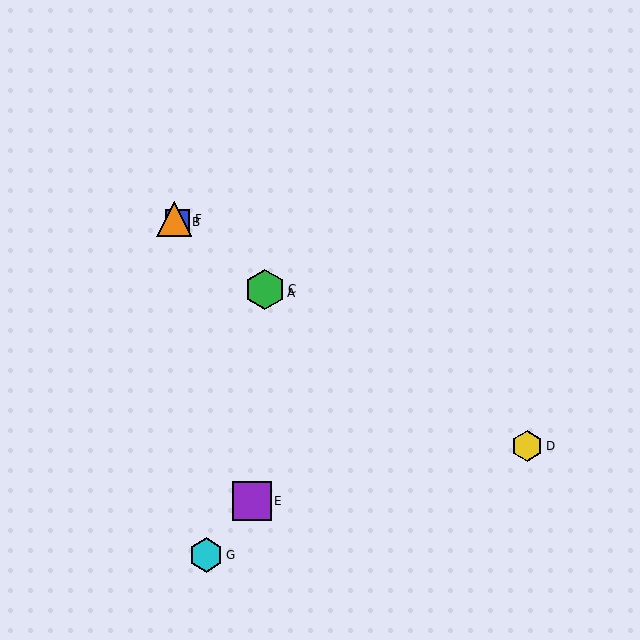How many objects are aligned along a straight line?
4 objects (A, B, C, F) are aligned along a straight line.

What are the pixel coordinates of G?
Object G is at (206, 555).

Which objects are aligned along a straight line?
Objects A, B, C, F are aligned along a straight line.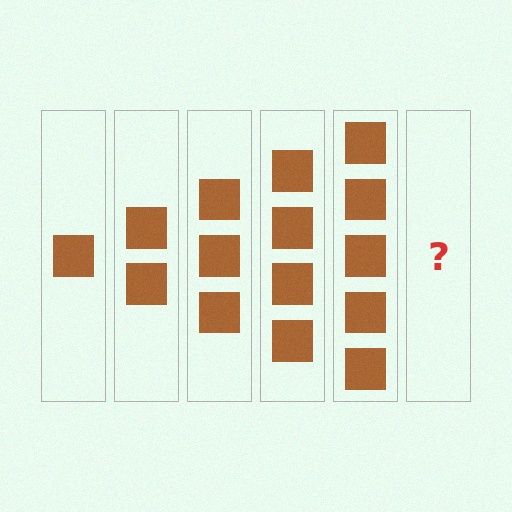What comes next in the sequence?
The next element should be 6 squares.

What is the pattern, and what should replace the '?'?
The pattern is that each step adds one more square. The '?' should be 6 squares.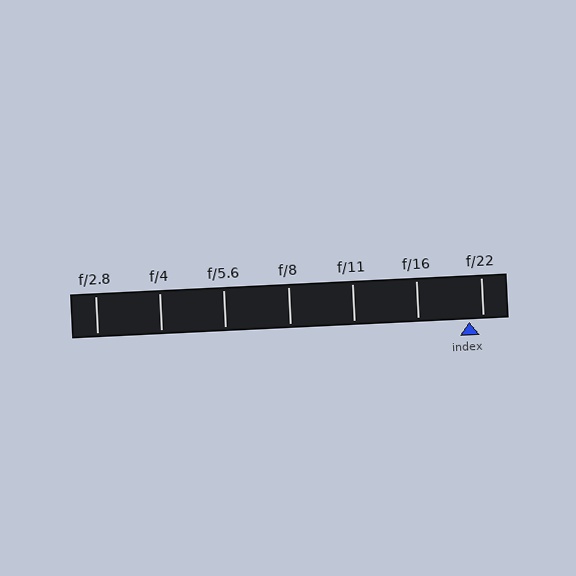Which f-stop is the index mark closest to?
The index mark is closest to f/22.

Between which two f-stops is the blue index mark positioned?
The index mark is between f/16 and f/22.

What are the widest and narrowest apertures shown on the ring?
The widest aperture shown is f/2.8 and the narrowest is f/22.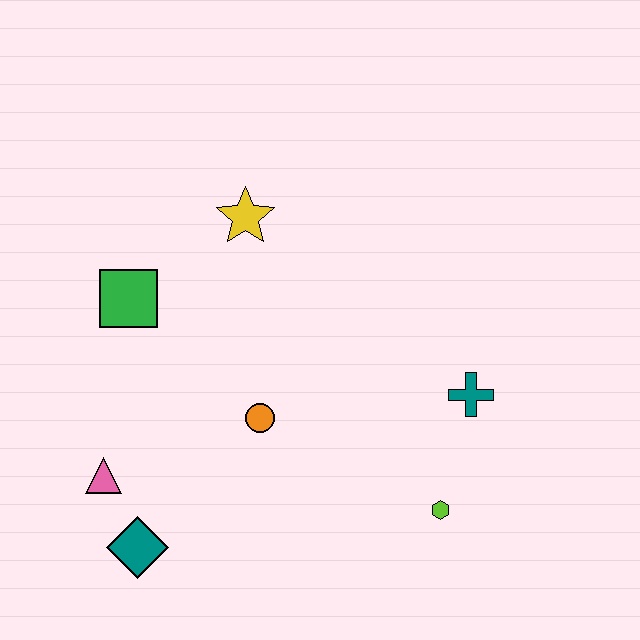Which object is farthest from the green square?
The lime hexagon is farthest from the green square.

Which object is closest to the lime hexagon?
The teal cross is closest to the lime hexagon.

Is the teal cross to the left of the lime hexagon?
No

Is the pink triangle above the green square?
No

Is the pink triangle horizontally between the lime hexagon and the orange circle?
No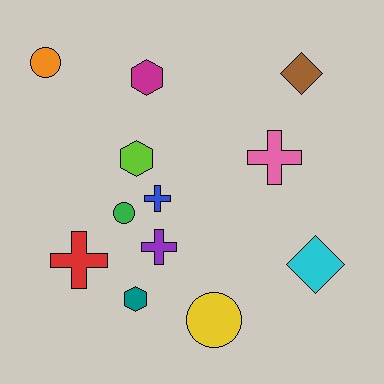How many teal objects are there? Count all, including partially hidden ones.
There is 1 teal object.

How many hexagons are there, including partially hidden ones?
There are 3 hexagons.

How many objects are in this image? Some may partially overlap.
There are 12 objects.